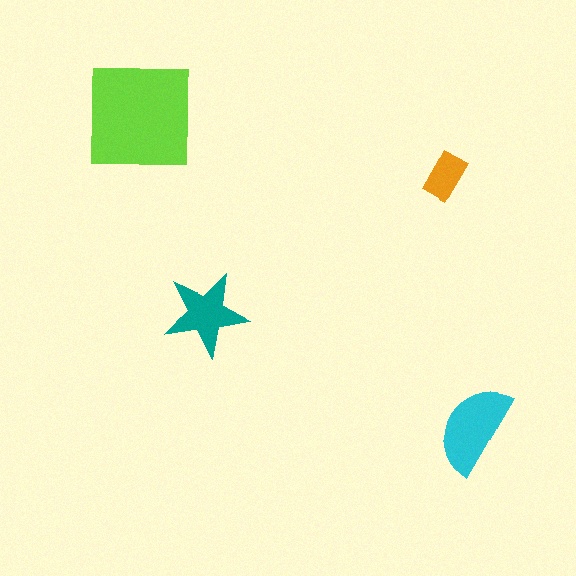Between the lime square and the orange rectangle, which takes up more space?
The lime square.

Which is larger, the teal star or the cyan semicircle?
The cyan semicircle.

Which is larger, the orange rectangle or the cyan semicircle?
The cyan semicircle.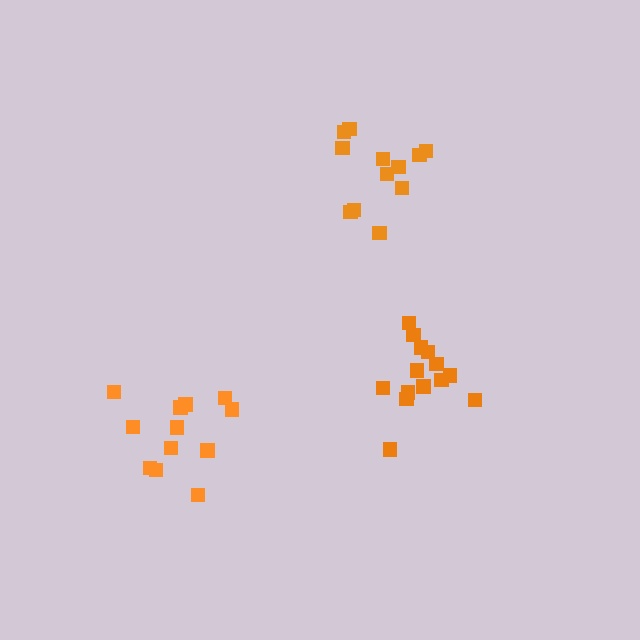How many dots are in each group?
Group 1: 12 dots, Group 2: 12 dots, Group 3: 14 dots (38 total).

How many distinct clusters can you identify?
There are 3 distinct clusters.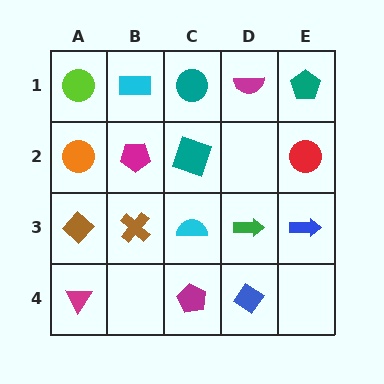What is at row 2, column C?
A teal square.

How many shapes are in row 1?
5 shapes.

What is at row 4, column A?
A magenta triangle.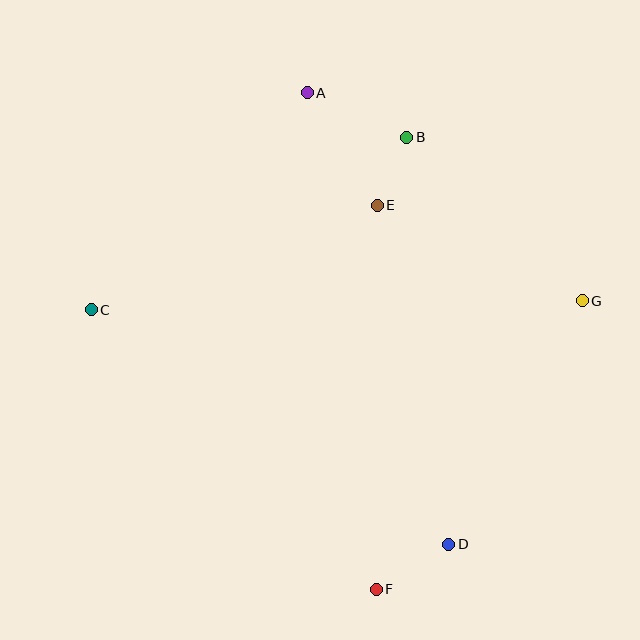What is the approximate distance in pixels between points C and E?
The distance between C and E is approximately 305 pixels.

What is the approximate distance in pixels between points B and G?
The distance between B and G is approximately 240 pixels.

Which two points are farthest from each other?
Points A and F are farthest from each other.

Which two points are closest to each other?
Points B and E are closest to each other.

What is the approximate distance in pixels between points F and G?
The distance between F and G is approximately 354 pixels.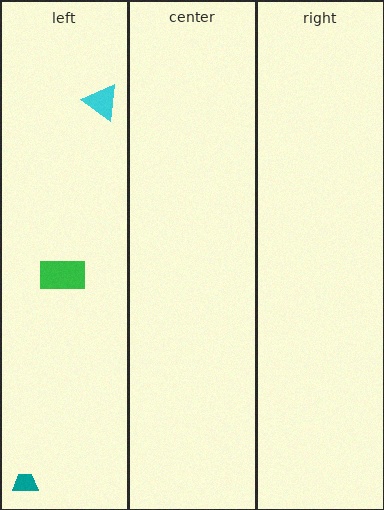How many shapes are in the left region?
3.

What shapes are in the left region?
The cyan triangle, the green rectangle, the teal trapezoid.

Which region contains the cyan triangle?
The left region.